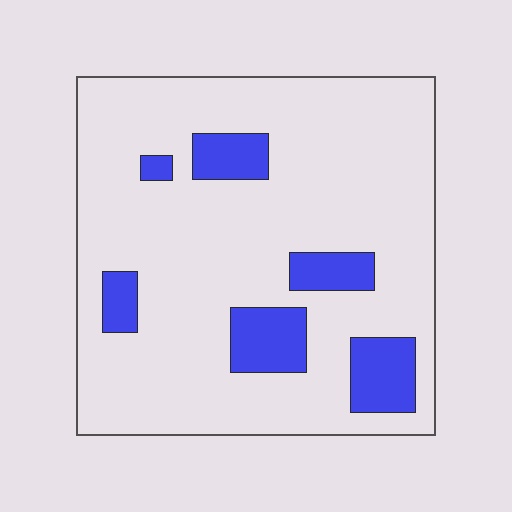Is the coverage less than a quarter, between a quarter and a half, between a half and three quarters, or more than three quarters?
Less than a quarter.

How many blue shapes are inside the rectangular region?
6.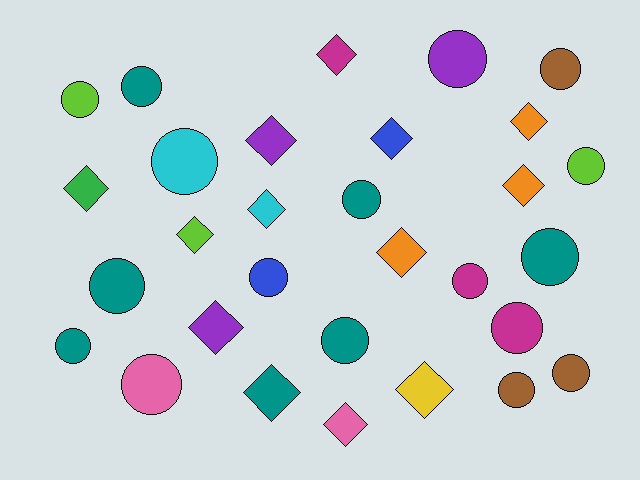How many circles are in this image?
There are 17 circles.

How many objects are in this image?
There are 30 objects.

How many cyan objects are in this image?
There are 2 cyan objects.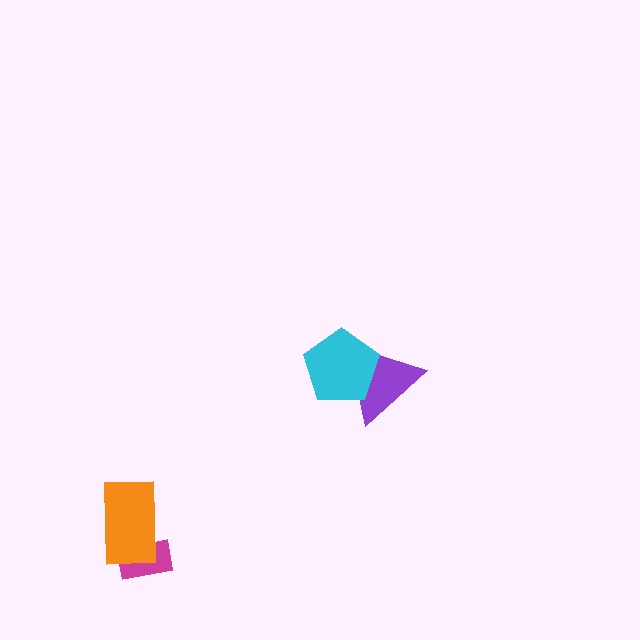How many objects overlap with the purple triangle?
1 object overlaps with the purple triangle.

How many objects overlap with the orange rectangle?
1 object overlaps with the orange rectangle.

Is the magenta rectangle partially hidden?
Yes, it is partially covered by another shape.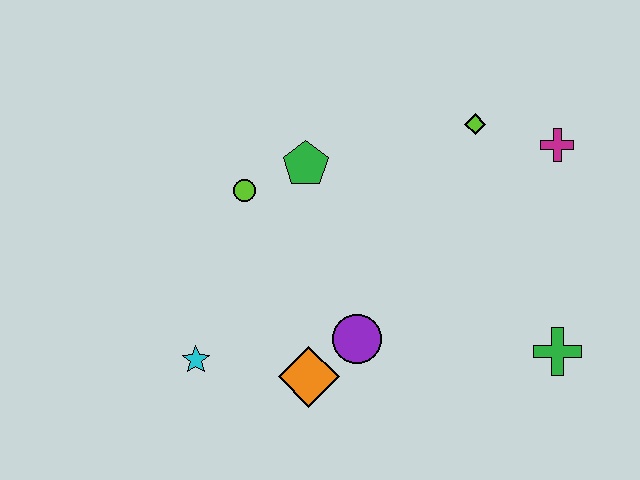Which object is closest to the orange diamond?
The purple circle is closest to the orange diamond.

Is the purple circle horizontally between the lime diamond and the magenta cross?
No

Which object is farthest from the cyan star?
The magenta cross is farthest from the cyan star.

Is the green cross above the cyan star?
Yes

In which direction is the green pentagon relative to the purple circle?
The green pentagon is above the purple circle.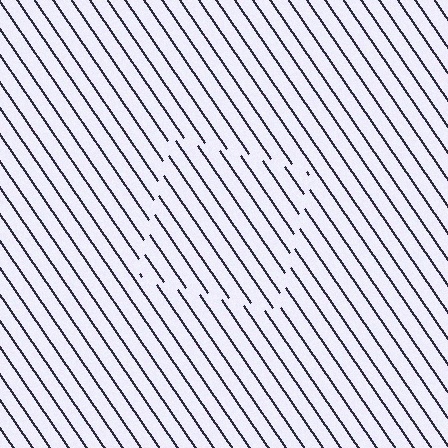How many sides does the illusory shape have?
4 sides — the line-ends trace a square.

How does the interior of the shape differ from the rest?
The interior of the shape contains the same grating, shifted by half a period — the contour is defined by the phase discontinuity where line-ends from the inner and outer gratings abut.